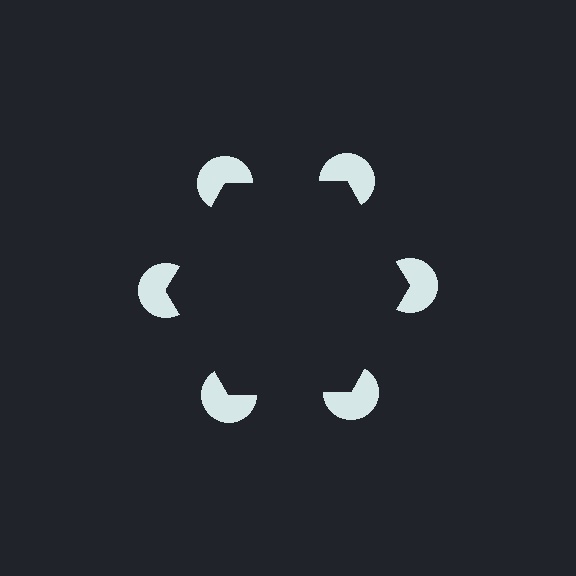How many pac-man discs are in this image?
There are 6 — one at each vertex of the illusory hexagon.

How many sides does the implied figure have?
6 sides.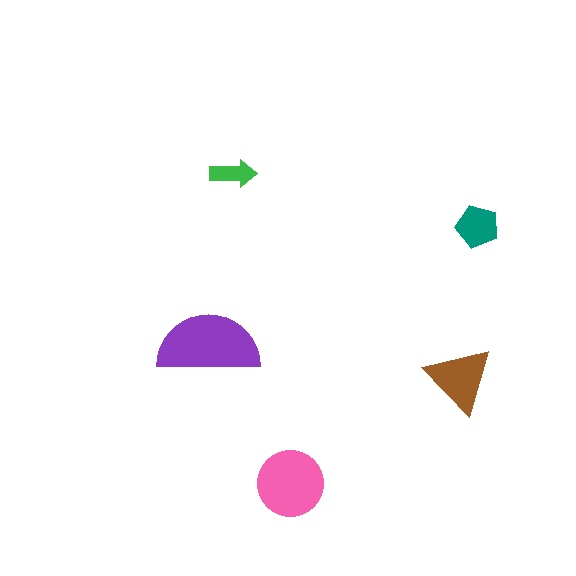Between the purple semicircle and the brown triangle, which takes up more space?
The purple semicircle.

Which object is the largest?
The purple semicircle.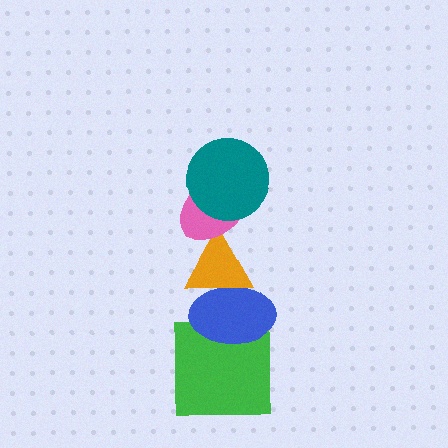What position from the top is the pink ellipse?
The pink ellipse is 2nd from the top.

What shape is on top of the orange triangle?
The pink ellipse is on top of the orange triangle.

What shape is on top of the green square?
The blue ellipse is on top of the green square.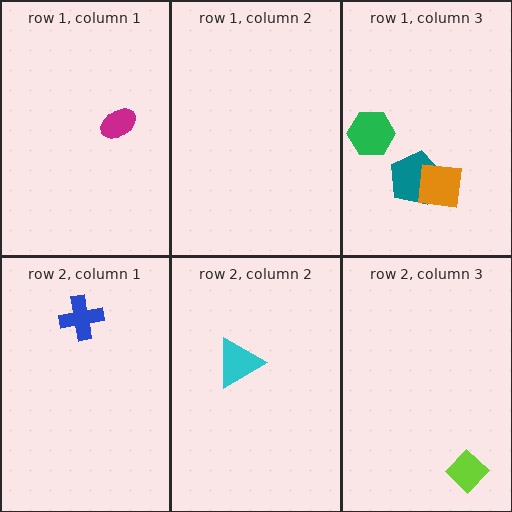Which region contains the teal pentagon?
The row 1, column 3 region.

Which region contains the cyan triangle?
The row 2, column 2 region.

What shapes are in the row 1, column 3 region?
The green hexagon, the teal pentagon, the orange square.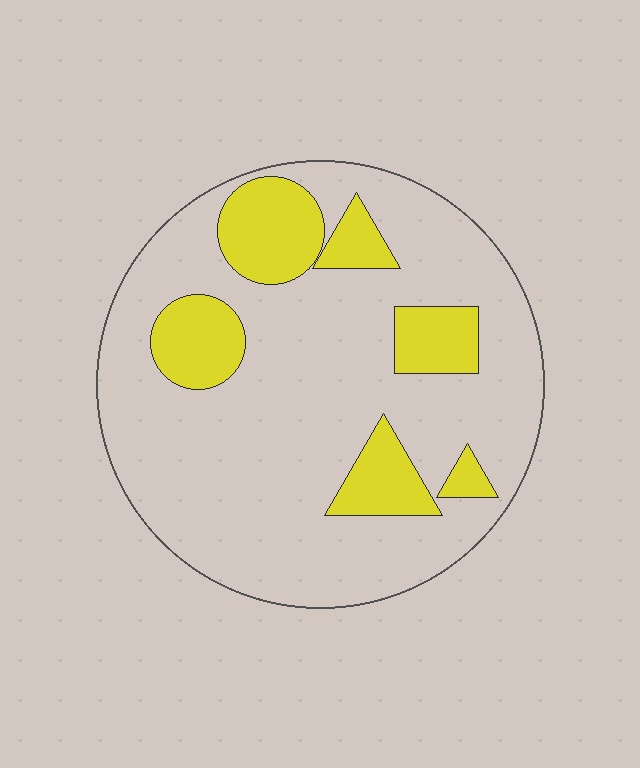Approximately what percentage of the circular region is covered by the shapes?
Approximately 20%.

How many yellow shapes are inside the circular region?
6.